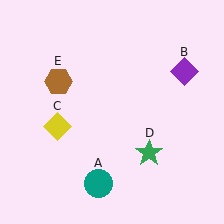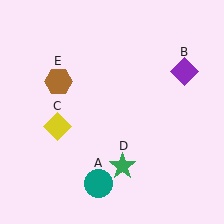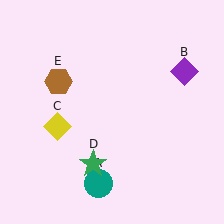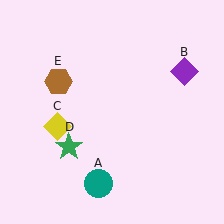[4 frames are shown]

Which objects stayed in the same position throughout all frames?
Teal circle (object A) and purple diamond (object B) and yellow diamond (object C) and brown hexagon (object E) remained stationary.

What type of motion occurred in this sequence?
The green star (object D) rotated clockwise around the center of the scene.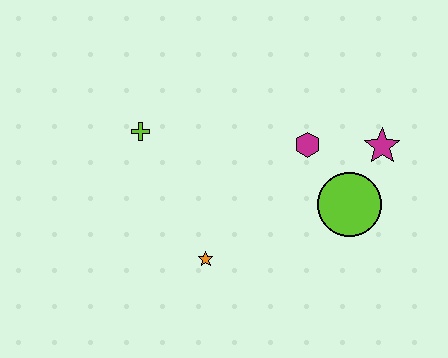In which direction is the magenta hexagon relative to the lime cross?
The magenta hexagon is to the right of the lime cross.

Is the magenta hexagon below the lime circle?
No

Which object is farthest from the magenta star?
The lime cross is farthest from the magenta star.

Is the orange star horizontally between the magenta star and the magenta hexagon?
No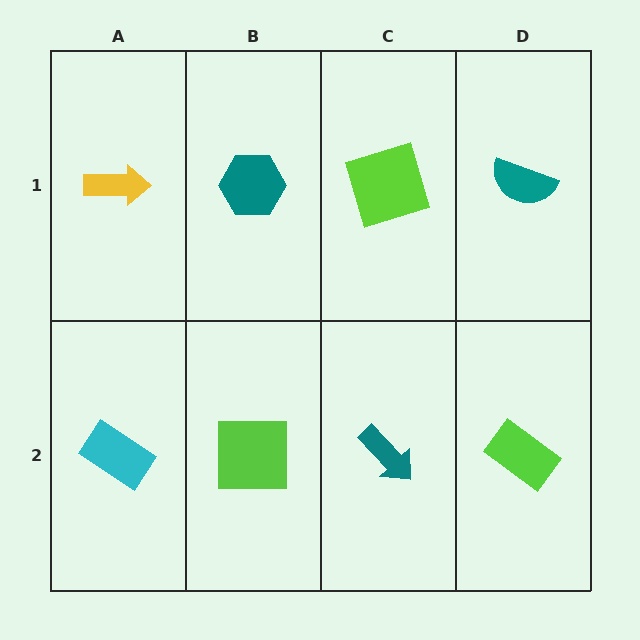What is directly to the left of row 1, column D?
A lime square.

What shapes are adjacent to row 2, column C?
A lime square (row 1, column C), a lime square (row 2, column B), a lime rectangle (row 2, column D).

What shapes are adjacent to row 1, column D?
A lime rectangle (row 2, column D), a lime square (row 1, column C).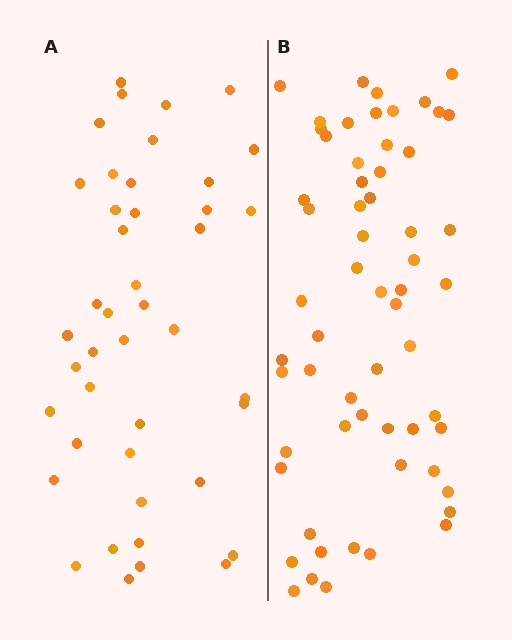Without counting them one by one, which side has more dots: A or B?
Region B (the right region) has more dots.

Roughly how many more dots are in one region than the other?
Region B has approximately 15 more dots than region A.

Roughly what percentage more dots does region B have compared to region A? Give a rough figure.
About 40% more.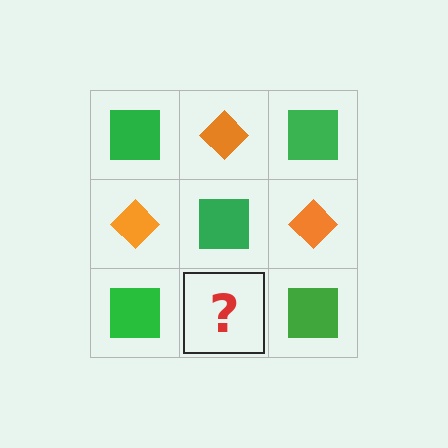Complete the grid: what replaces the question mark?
The question mark should be replaced with an orange diamond.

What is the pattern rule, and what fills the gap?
The rule is that it alternates green square and orange diamond in a checkerboard pattern. The gap should be filled with an orange diamond.